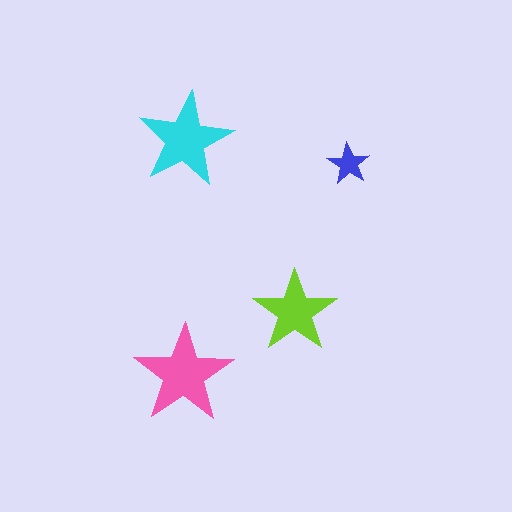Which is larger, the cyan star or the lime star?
The cyan one.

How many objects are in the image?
There are 4 objects in the image.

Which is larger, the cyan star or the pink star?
The pink one.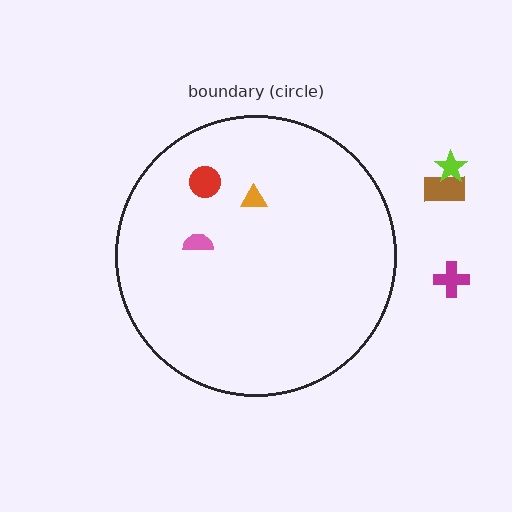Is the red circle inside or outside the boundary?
Inside.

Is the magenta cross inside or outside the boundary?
Outside.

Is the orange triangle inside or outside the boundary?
Inside.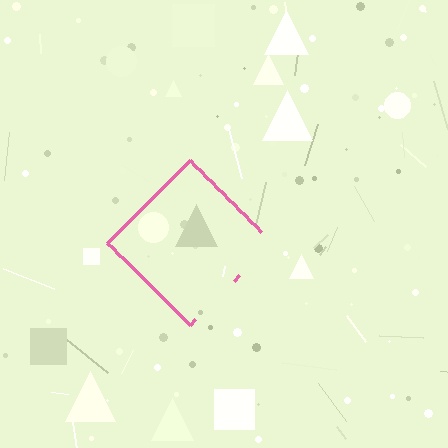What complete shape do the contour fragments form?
The contour fragments form a diamond.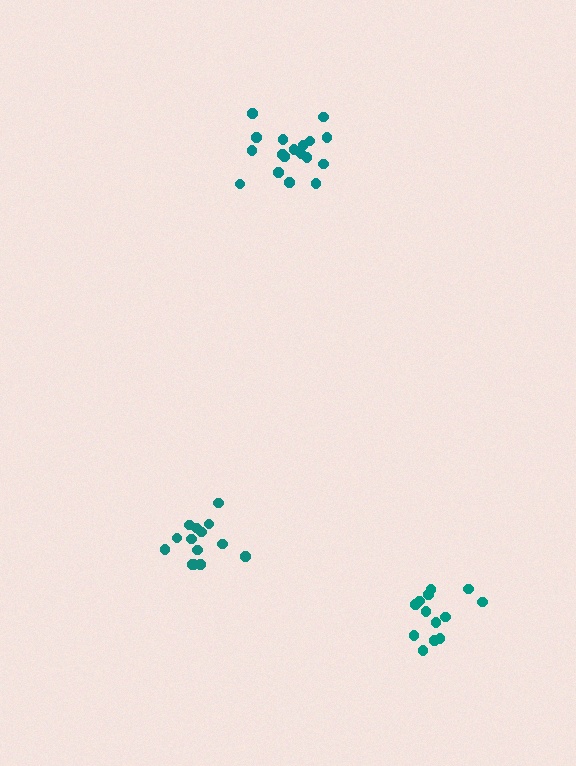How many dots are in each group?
Group 1: 18 dots, Group 2: 13 dots, Group 3: 14 dots (45 total).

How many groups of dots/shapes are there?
There are 3 groups.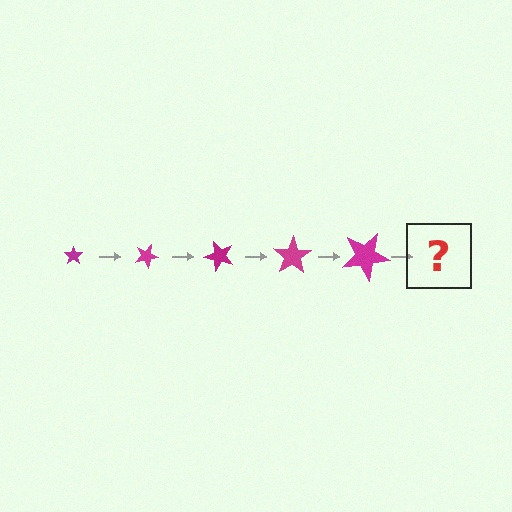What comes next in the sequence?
The next element should be a star, larger than the previous one and rotated 125 degrees from the start.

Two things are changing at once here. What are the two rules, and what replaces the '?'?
The two rules are that the star grows larger each step and it rotates 25 degrees each step. The '?' should be a star, larger than the previous one and rotated 125 degrees from the start.